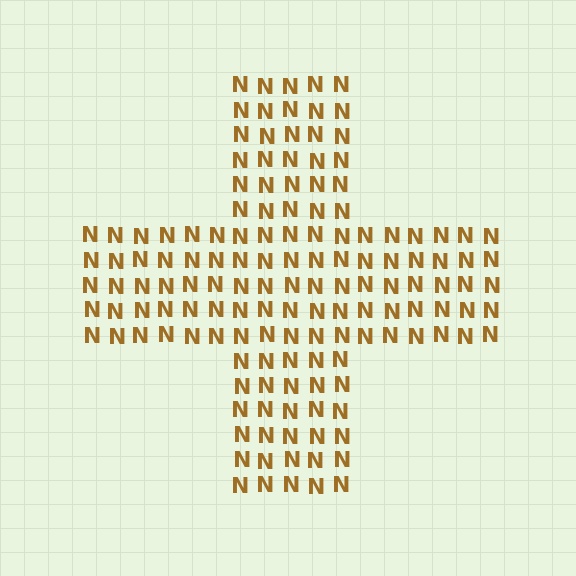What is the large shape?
The large shape is a cross.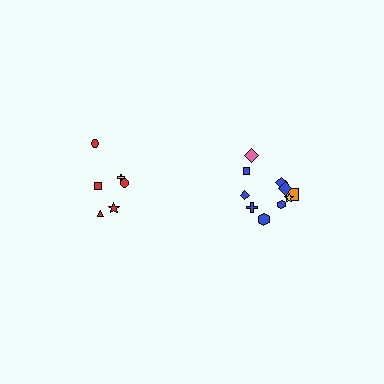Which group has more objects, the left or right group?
The right group.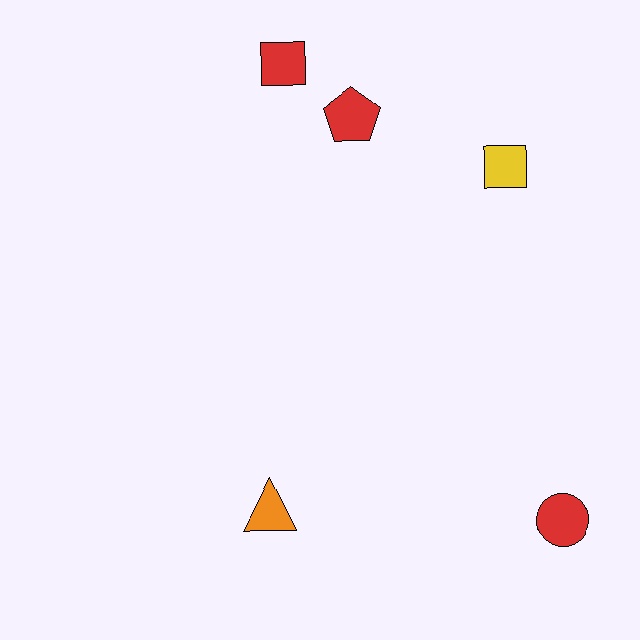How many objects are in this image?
There are 5 objects.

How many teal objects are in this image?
There are no teal objects.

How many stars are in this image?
There are no stars.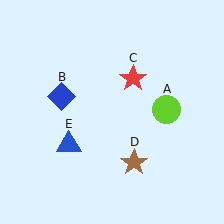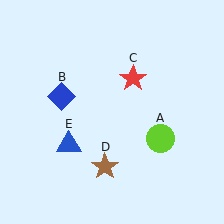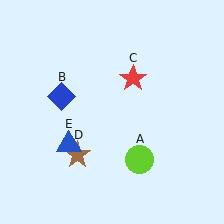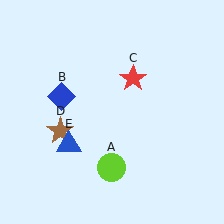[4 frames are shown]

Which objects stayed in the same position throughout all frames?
Blue diamond (object B) and red star (object C) and blue triangle (object E) remained stationary.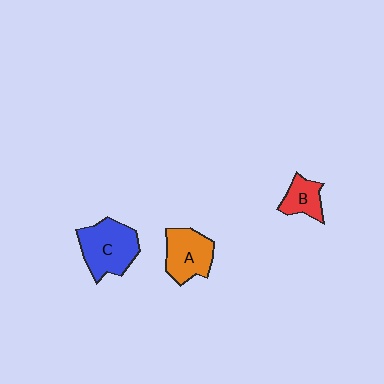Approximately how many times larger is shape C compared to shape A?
Approximately 1.2 times.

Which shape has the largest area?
Shape C (blue).